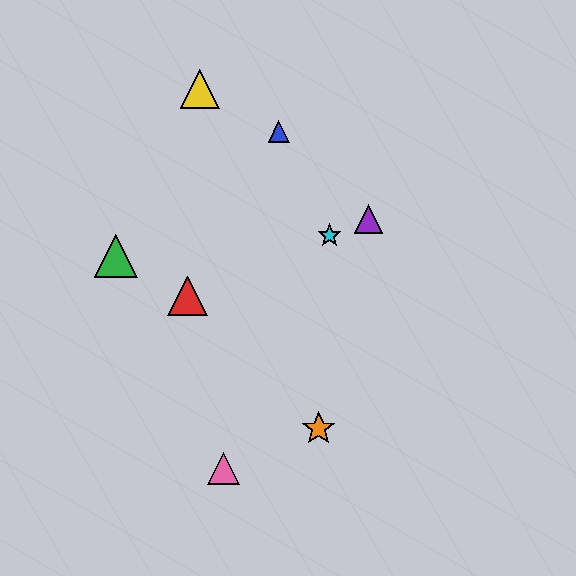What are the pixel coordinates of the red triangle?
The red triangle is at (188, 296).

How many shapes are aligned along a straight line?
3 shapes (the red triangle, the purple triangle, the cyan star) are aligned along a straight line.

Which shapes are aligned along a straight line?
The red triangle, the purple triangle, the cyan star are aligned along a straight line.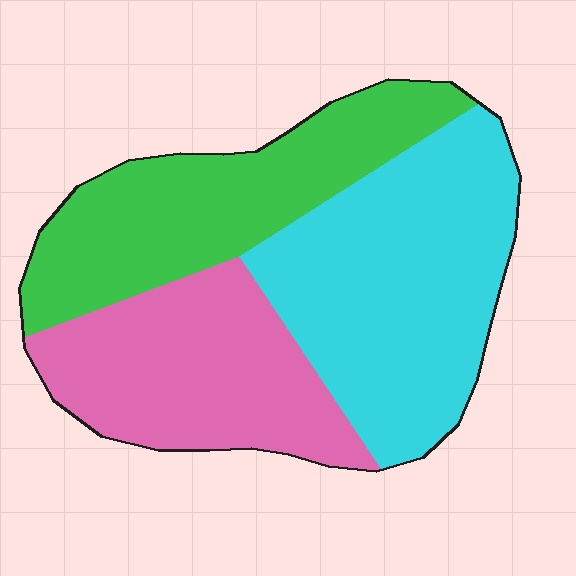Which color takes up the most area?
Cyan, at roughly 40%.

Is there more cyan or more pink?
Cyan.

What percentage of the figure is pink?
Pink takes up about one third (1/3) of the figure.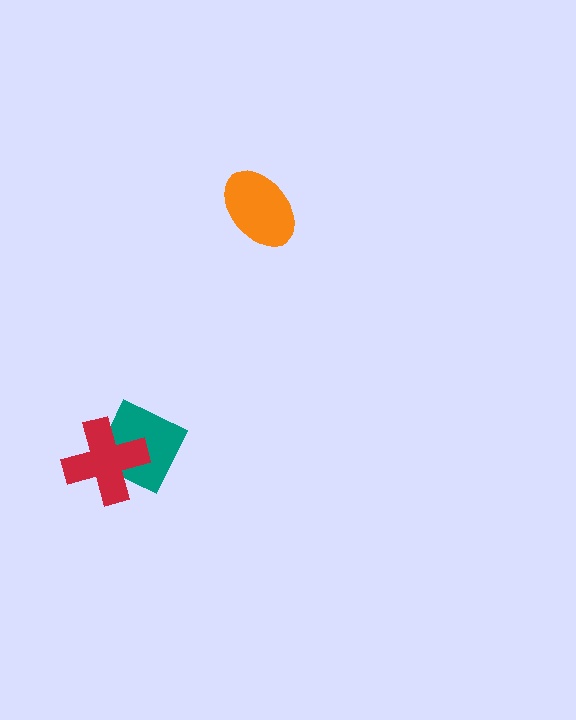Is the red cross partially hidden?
No, no other shape covers it.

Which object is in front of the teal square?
The red cross is in front of the teal square.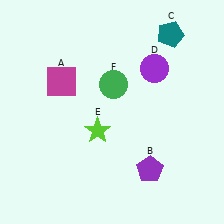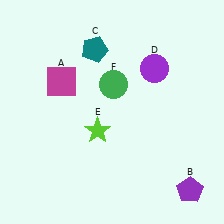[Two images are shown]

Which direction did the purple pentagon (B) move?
The purple pentagon (B) moved right.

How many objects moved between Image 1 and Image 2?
2 objects moved between the two images.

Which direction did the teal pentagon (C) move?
The teal pentagon (C) moved left.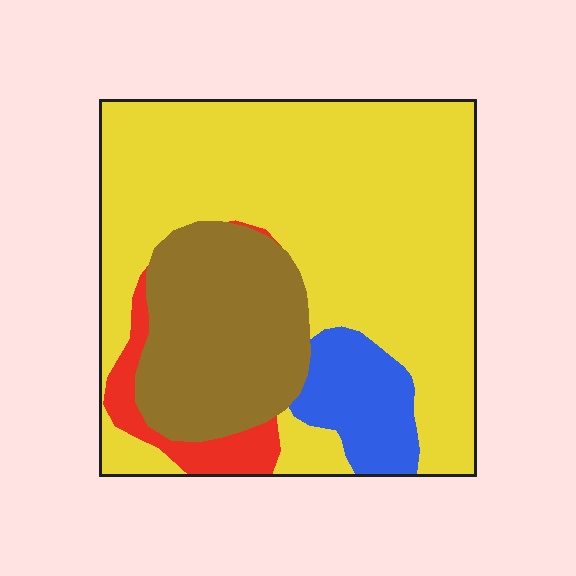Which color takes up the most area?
Yellow, at roughly 65%.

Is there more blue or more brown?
Brown.